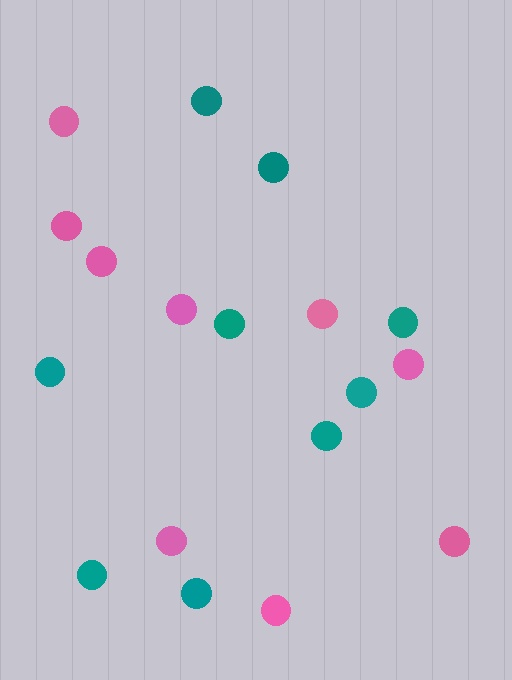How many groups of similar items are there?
There are 2 groups: one group of pink circles (9) and one group of teal circles (9).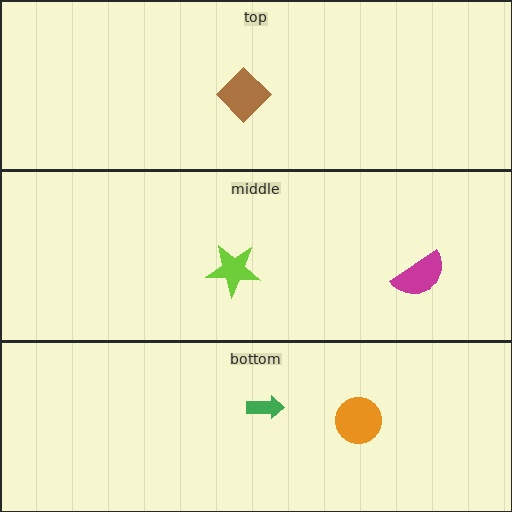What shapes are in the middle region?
The magenta semicircle, the lime star.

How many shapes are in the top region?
1.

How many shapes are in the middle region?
2.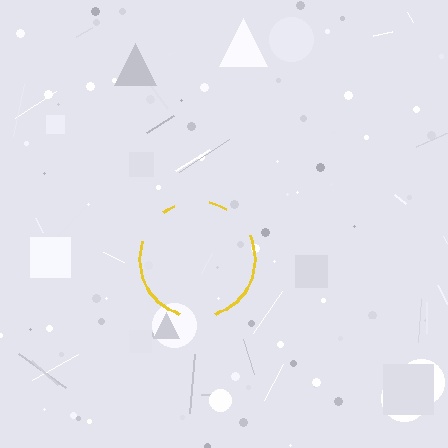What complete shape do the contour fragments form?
The contour fragments form a circle.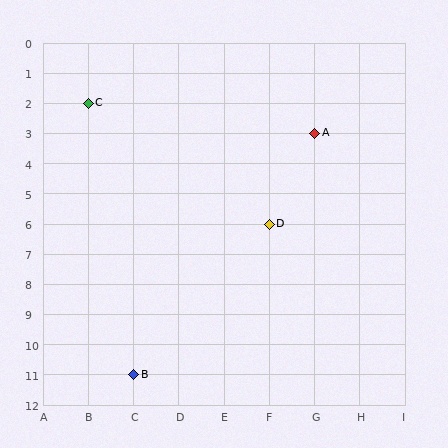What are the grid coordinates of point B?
Point B is at grid coordinates (C, 11).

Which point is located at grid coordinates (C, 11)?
Point B is at (C, 11).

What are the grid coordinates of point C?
Point C is at grid coordinates (B, 2).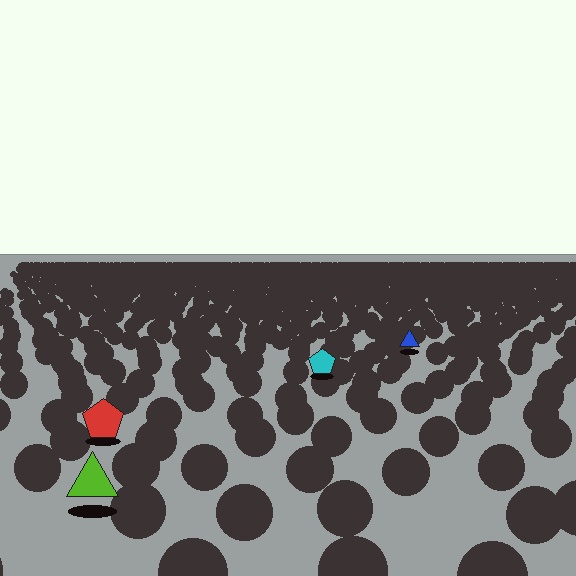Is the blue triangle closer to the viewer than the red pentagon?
No. The red pentagon is closer — you can tell from the texture gradient: the ground texture is coarser near it.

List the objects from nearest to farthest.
From nearest to farthest: the lime triangle, the red pentagon, the cyan pentagon, the blue triangle.